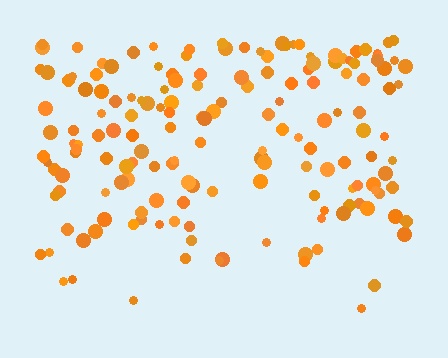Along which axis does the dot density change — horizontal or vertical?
Vertical.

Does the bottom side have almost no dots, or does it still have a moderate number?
Still a moderate number, just noticeably fewer than the top.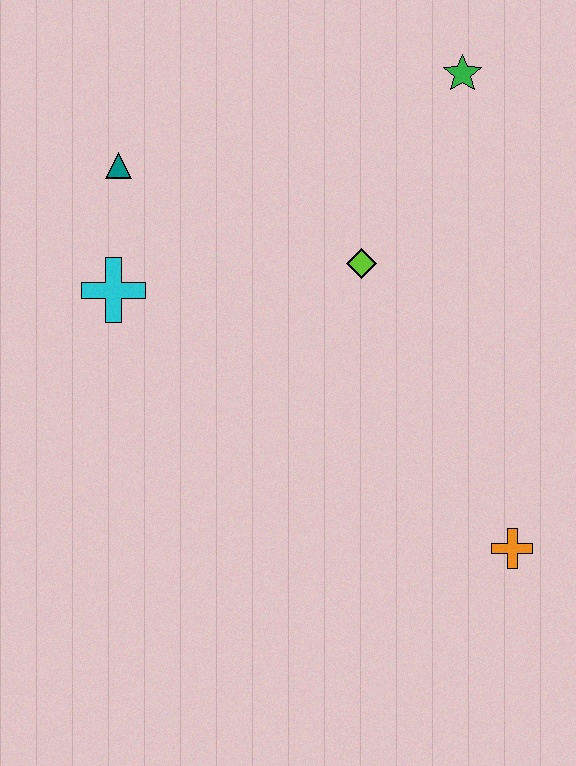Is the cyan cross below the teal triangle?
Yes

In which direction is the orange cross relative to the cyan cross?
The orange cross is to the right of the cyan cross.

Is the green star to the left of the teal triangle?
No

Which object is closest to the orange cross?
The lime diamond is closest to the orange cross.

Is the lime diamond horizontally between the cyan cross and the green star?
Yes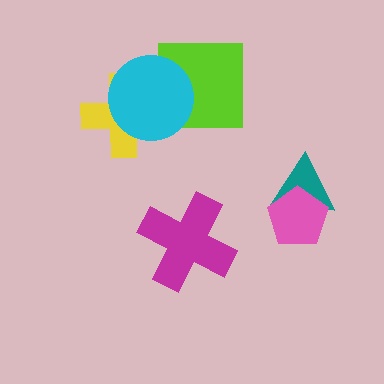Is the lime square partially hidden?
Yes, it is partially covered by another shape.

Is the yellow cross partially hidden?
Yes, it is partially covered by another shape.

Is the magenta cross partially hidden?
No, no other shape covers it.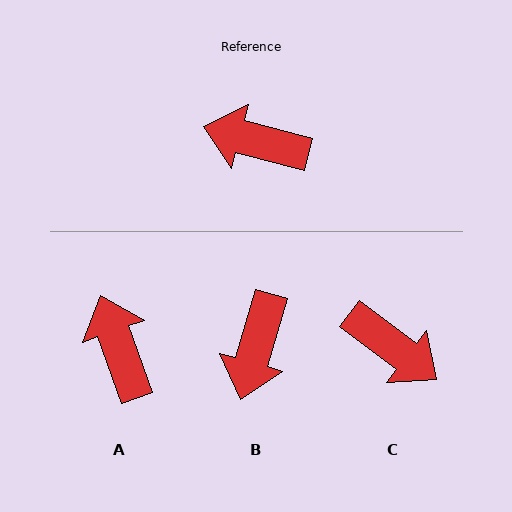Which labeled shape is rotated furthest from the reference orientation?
C, about 158 degrees away.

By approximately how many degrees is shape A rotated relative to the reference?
Approximately 56 degrees clockwise.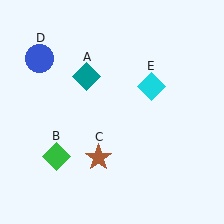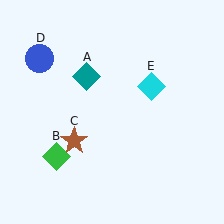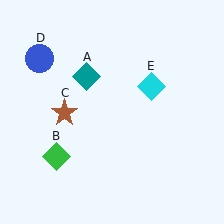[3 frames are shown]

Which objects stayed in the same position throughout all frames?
Teal diamond (object A) and green diamond (object B) and blue circle (object D) and cyan diamond (object E) remained stationary.